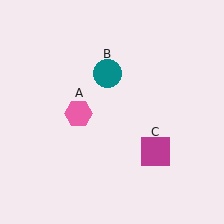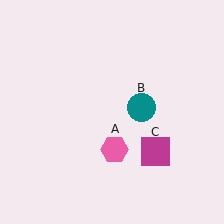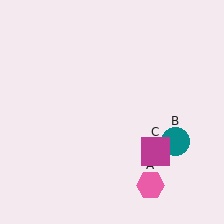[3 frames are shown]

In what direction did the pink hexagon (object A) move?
The pink hexagon (object A) moved down and to the right.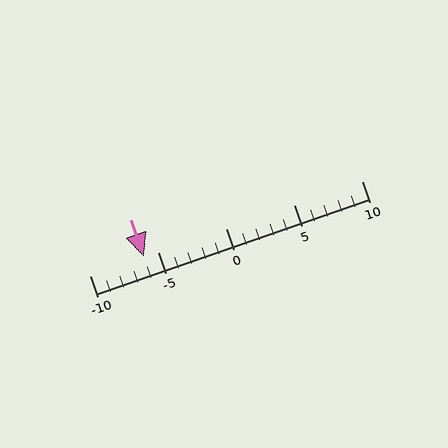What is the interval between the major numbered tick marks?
The major tick marks are spaced 5 units apart.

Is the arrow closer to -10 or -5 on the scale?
The arrow is closer to -5.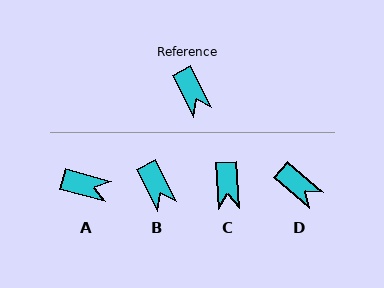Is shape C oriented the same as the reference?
No, it is off by about 24 degrees.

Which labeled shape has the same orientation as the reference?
B.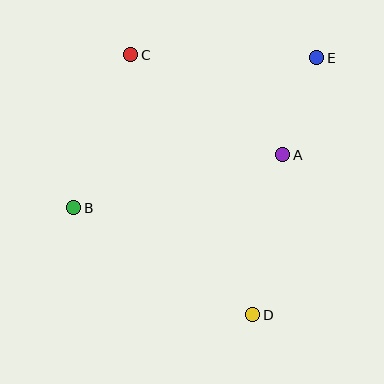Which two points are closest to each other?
Points A and E are closest to each other.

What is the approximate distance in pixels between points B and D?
The distance between B and D is approximately 208 pixels.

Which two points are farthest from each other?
Points C and D are farthest from each other.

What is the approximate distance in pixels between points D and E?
The distance between D and E is approximately 265 pixels.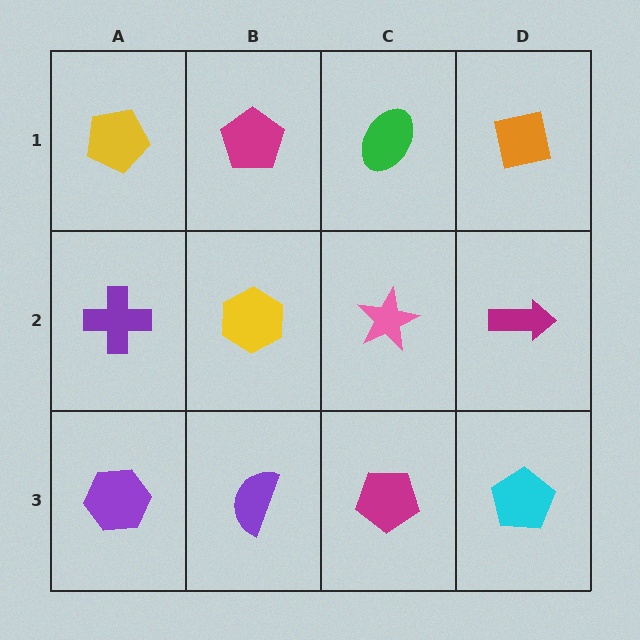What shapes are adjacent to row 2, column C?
A green ellipse (row 1, column C), a magenta pentagon (row 3, column C), a yellow hexagon (row 2, column B), a magenta arrow (row 2, column D).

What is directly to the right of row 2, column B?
A pink star.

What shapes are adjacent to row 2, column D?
An orange square (row 1, column D), a cyan pentagon (row 3, column D), a pink star (row 2, column C).